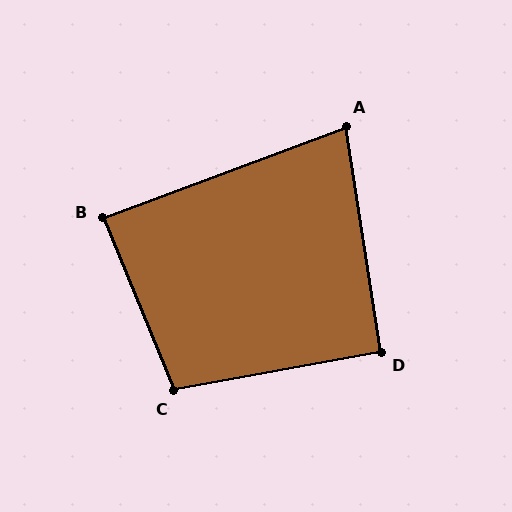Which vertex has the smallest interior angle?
A, at approximately 78 degrees.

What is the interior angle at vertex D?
Approximately 92 degrees (approximately right).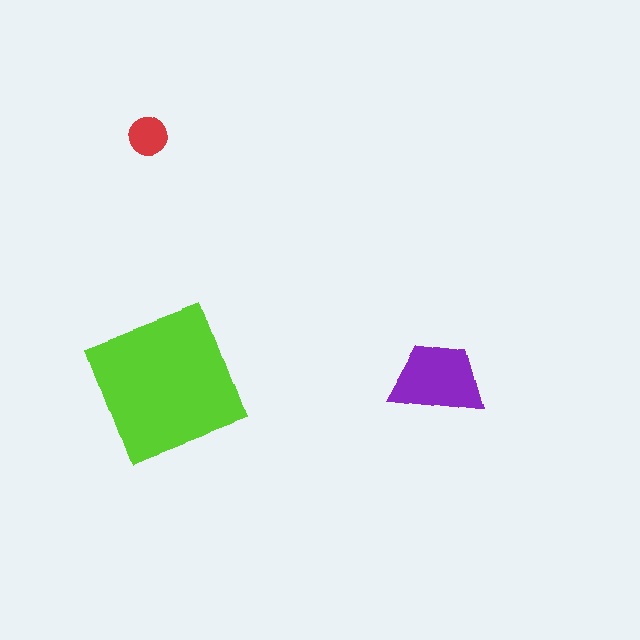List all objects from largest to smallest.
The lime square, the purple trapezoid, the red circle.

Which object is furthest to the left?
The red circle is leftmost.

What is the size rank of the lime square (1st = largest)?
1st.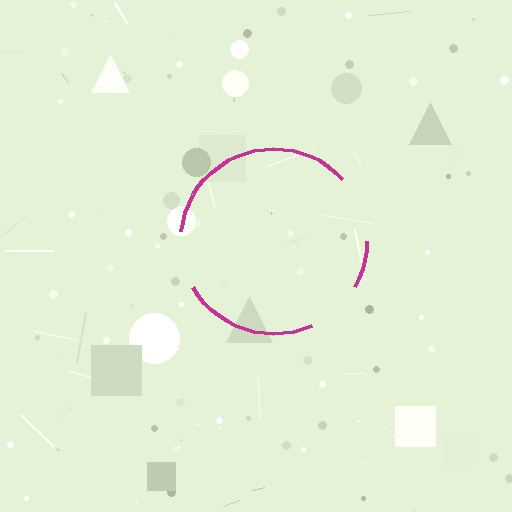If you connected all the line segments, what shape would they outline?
They would outline a circle.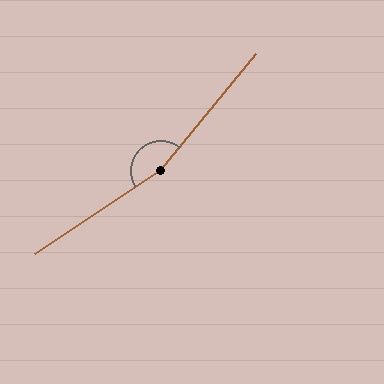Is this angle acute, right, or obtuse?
It is obtuse.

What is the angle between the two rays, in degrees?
Approximately 163 degrees.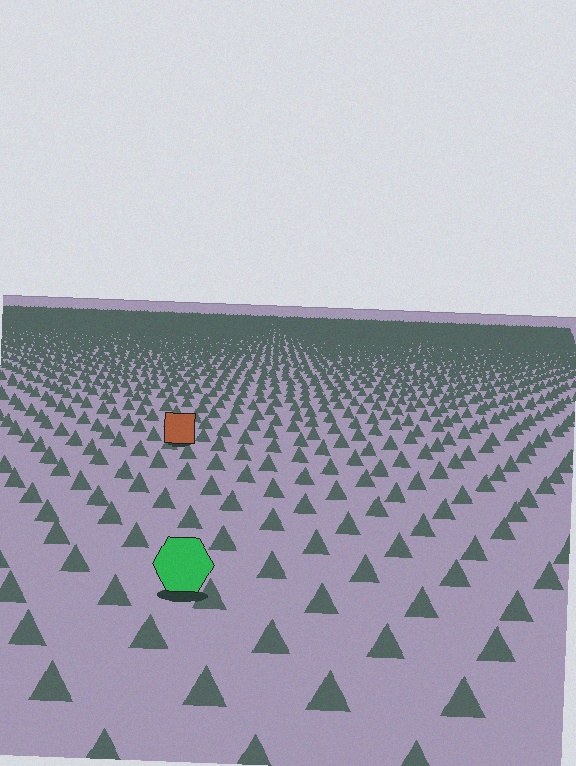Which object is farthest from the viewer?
The brown square is farthest from the viewer. It appears smaller and the ground texture around it is denser.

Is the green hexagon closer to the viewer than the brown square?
Yes. The green hexagon is closer — you can tell from the texture gradient: the ground texture is coarser near it.